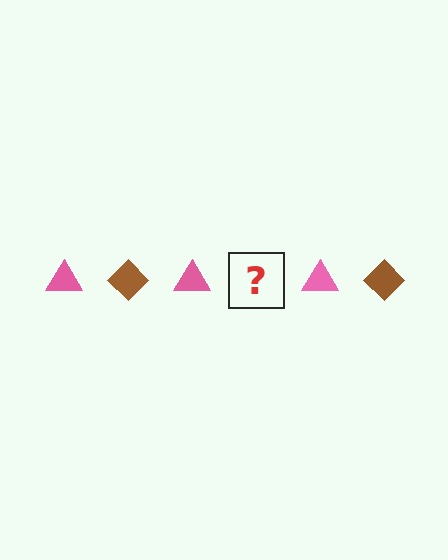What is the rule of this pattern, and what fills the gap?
The rule is that the pattern alternates between pink triangle and brown diamond. The gap should be filled with a brown diamond.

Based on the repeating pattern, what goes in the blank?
The blank should be a brown diamond.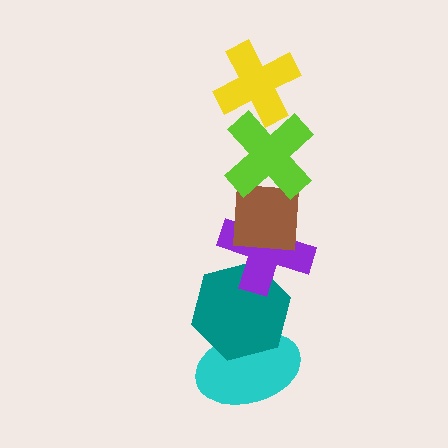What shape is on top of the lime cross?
The yellow cross is on top of the lime cross.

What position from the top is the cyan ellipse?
The cyan ellipse is 6th from the top.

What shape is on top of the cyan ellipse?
The teal hexagon is on top of the cyan ellipse.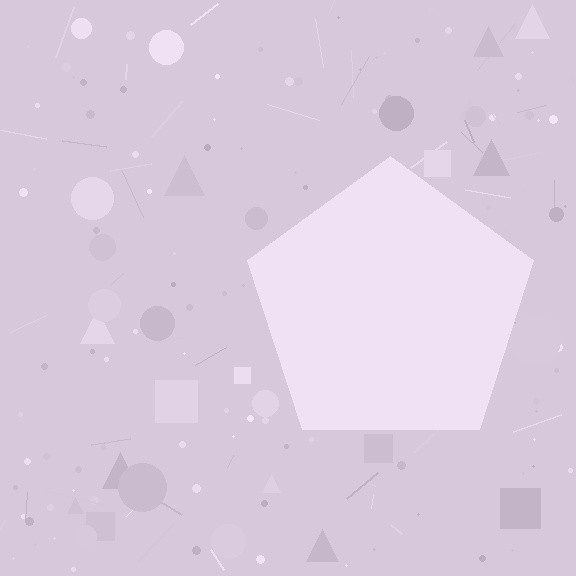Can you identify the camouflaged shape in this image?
The camouflaged shape is a pentagon.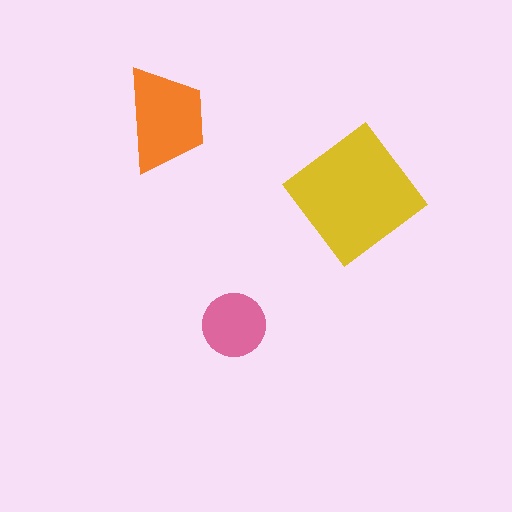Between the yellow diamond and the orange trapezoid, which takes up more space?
The yellow diamond.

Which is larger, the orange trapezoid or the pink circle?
The orange trapezoid.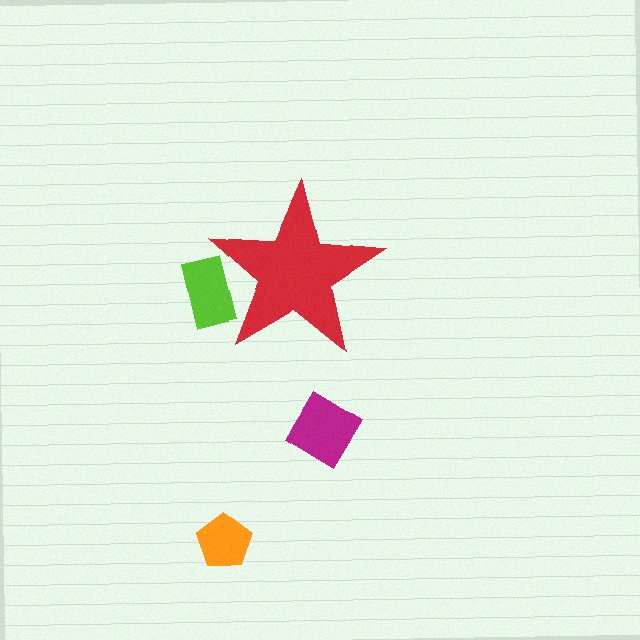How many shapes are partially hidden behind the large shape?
1 shape is partially hidden.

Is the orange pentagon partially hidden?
No, the orange pentagon is fully visible.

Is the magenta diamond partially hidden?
No, the magenta diamond is fully visible.